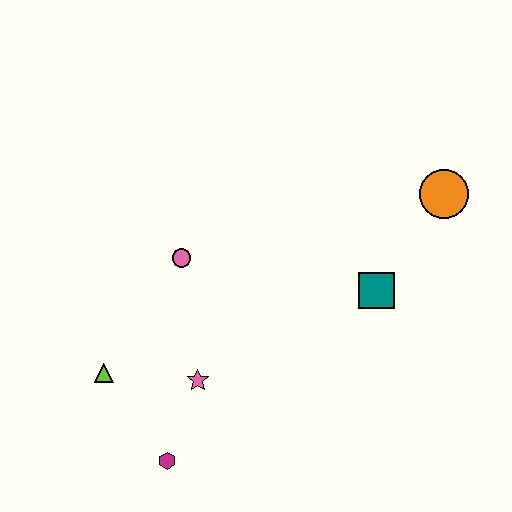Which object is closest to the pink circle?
The pink star is closest to the pink circle.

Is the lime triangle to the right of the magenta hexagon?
No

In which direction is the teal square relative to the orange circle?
The teal square is below the orange circle.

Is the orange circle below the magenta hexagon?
No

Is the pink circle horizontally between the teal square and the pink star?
No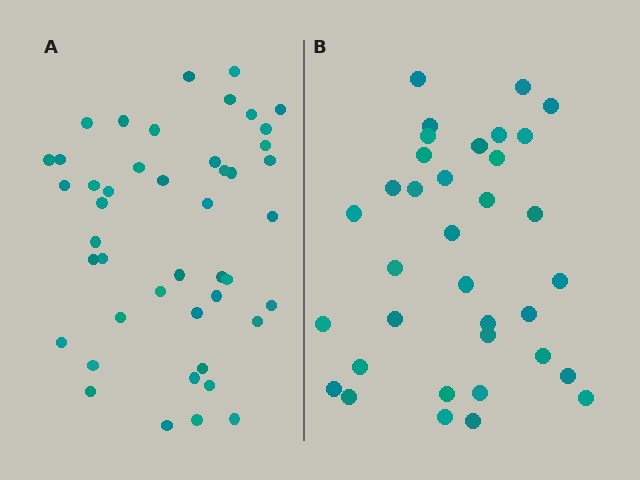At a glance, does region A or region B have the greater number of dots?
Region A (the left region) has more dots.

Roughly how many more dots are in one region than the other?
Region A has roughly 10 or so more dots than region B.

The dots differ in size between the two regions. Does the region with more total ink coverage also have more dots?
No. Region B has more total ink coverage because its dots are larger, but region A actually contains more individual dots. Total area can be misleading — the number of items is what matters here.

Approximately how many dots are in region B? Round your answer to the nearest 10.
About 40 dots. (The exact count is 35, which rounds to 40.)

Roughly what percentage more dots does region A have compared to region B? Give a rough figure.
About 30% more.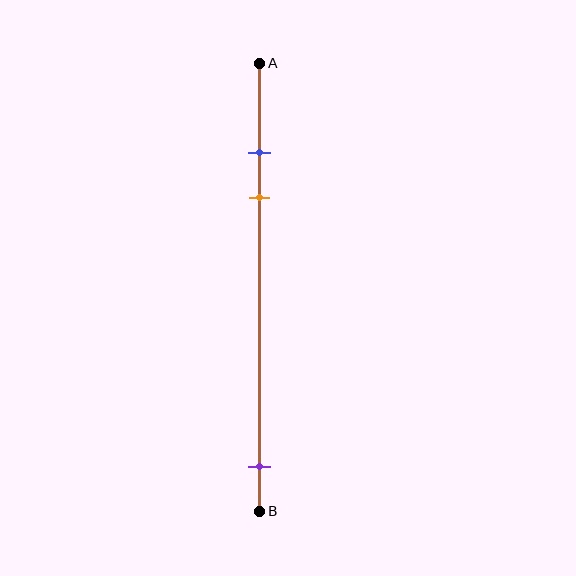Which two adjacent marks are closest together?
The blue and orange marks are the closest adjacent pair.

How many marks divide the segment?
There are 3 marks dividing the segment.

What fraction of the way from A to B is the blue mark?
The blue mark is approximately 20% (0.2) of the way from A to B.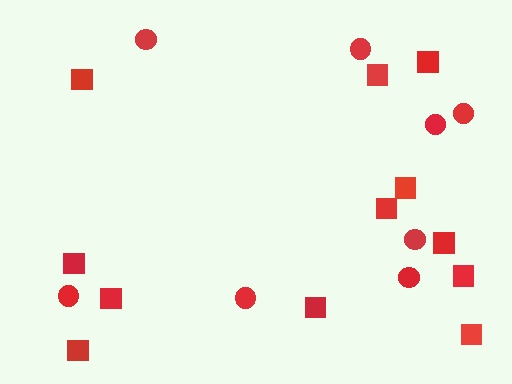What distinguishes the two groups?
There are 2 groups: one group of squares (12) and one group of circles (8).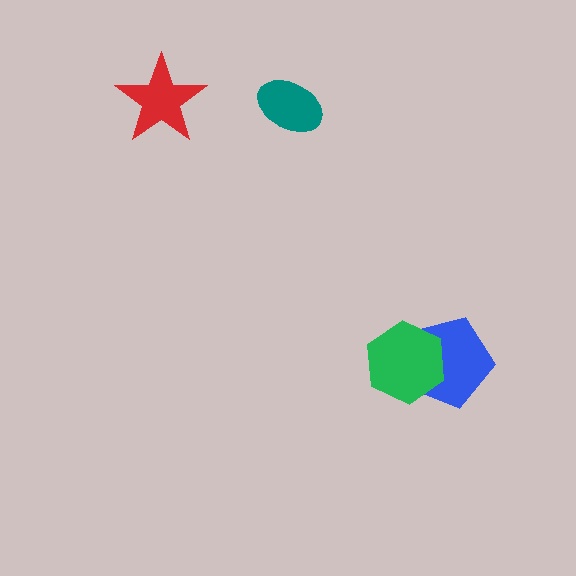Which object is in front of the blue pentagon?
The green hexagon is in front of the blue pentagon.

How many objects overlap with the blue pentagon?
1 object overlaps with the blue pentagon.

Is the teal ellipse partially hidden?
No, no other shape covers it.